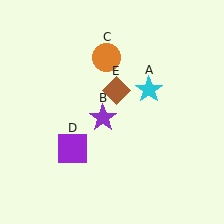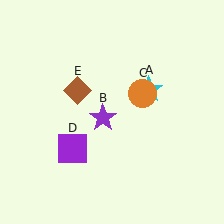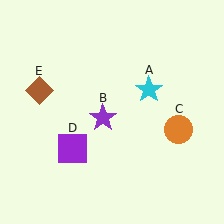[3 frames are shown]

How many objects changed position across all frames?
2 objects changed position: orange circle (object C), brown diamond (object E).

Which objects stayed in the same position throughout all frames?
Cyan star (object A) and purple star (object B) and purple square (object D) remained stationary.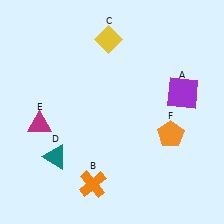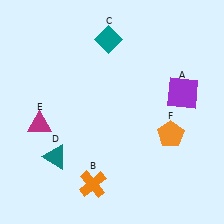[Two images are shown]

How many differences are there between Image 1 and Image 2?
There is 1 difference between the two images.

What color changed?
The diamond (C) changed from yellow in Image 1 to teal in Image 2.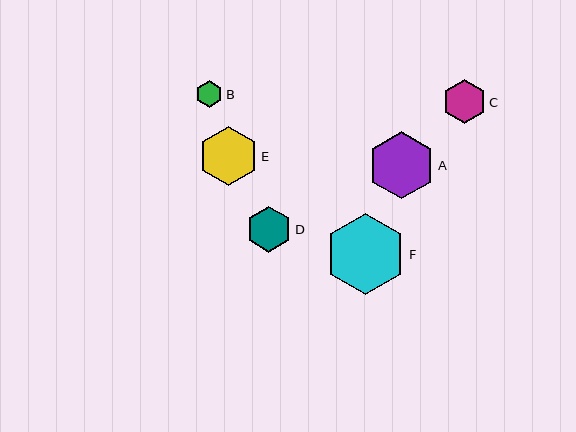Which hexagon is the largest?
Hexagon F is the largest with a size of approximately 80 pixels.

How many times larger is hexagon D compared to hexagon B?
Hexagon D is approximately 1.7 times the size of hexagon B.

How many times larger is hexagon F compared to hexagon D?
Hexagon F is approximately 1.8 times the size of hexagon D.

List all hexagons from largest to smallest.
From largest to smallest: F, A, E, D, C, B.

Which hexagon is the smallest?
Hexagon B is the smallest with a size of approximately 27 pixels.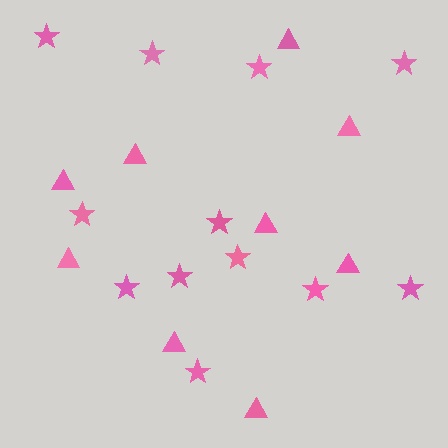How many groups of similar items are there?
There are 2 groups: one group of stars (12) and one group of triangles (9).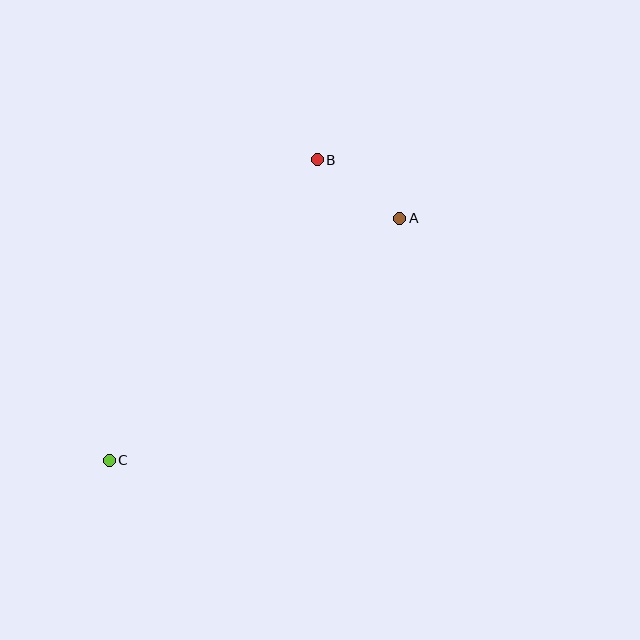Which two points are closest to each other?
Points A and B are closest to each other.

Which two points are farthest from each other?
Points A and C are farthest from each other.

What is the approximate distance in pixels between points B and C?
The distance between B and C is approximately 366 pixels.